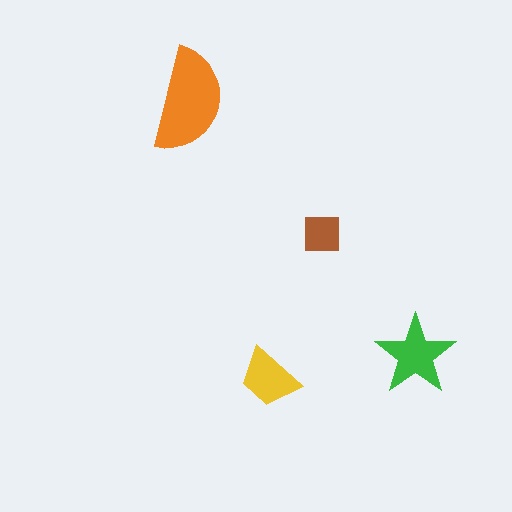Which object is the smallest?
The brown square.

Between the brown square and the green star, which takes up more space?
The green star.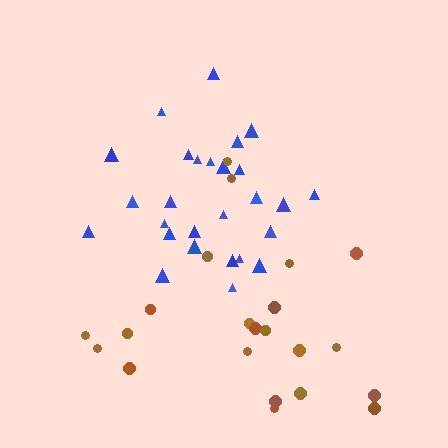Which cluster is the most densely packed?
Blue.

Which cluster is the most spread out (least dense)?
Brown.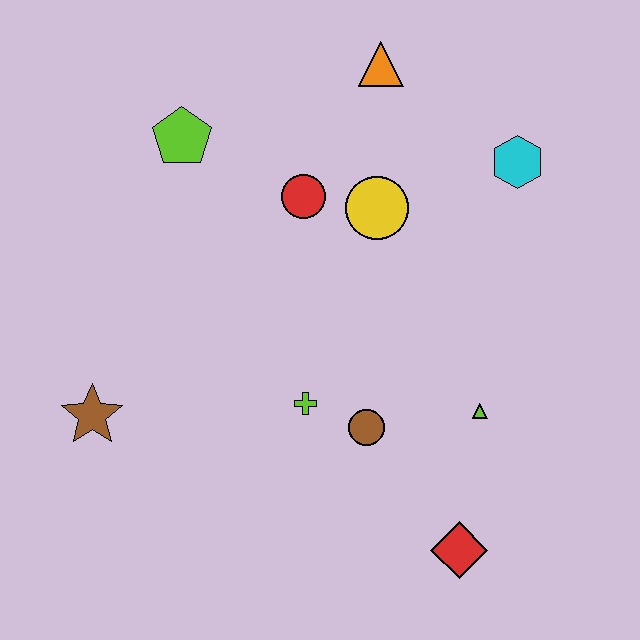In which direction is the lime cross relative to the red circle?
The lime cross is below the red circle.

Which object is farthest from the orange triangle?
The red diamond is farthest from the orange triangle.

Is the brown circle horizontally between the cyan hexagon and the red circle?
Yes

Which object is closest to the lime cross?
The brown circle is closest to the lime cross.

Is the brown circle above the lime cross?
No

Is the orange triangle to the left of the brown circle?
No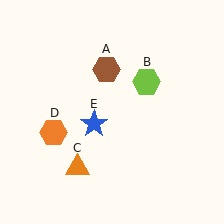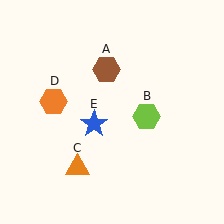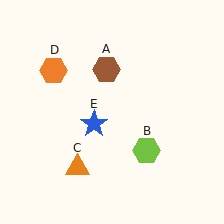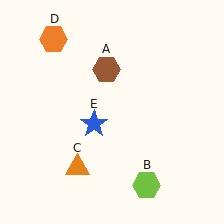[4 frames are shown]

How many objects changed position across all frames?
2 objects changed position: lime hexagon (object B), orange hexagon (object D).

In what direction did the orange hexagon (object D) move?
The orange hexagon (object D) moved up.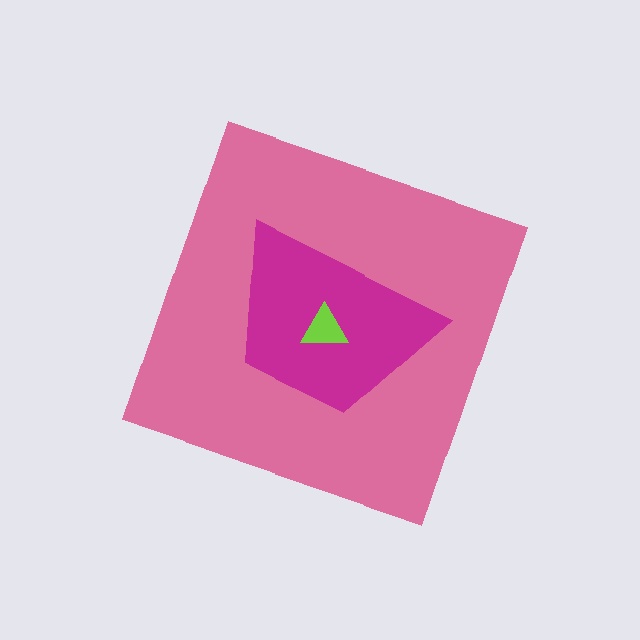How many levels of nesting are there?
3.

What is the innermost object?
The lime triangle.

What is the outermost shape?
The pink diamond.